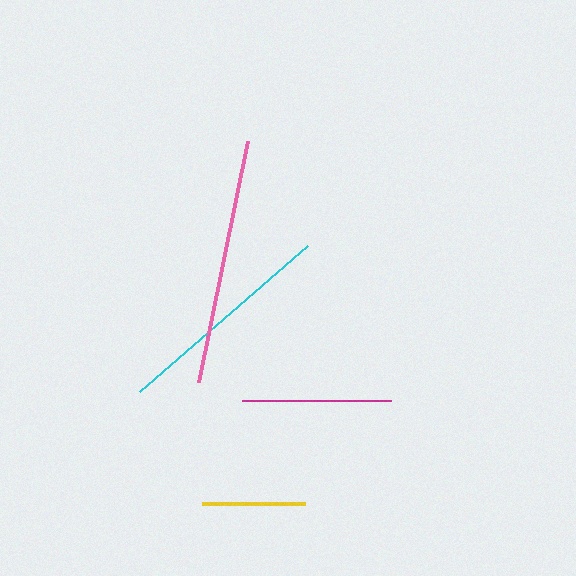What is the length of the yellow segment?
The yellow segment is approximately 103 pixels long.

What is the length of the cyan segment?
The cyan segment is approximately 222 pixels long.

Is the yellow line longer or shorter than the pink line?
The pink line is longer than the yellow line.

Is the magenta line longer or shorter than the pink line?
The pink line is longer than the magenta line.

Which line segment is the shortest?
The yellow line is the shortest at approximately 103 pixels.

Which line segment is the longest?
The pink line is the longest at approximately 246 pixels.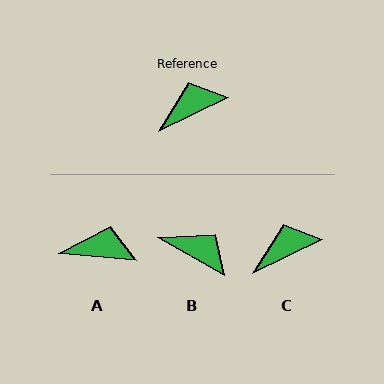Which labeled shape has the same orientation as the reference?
C.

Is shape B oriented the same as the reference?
No, it is off by about 55 degrees.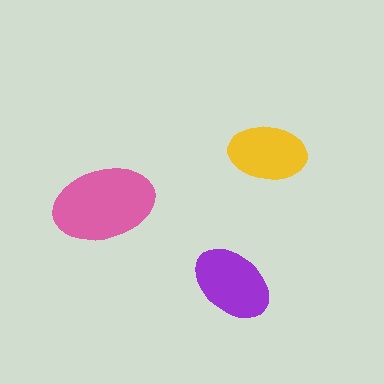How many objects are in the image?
There are 3 objects in the image.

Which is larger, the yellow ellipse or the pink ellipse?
The pink one.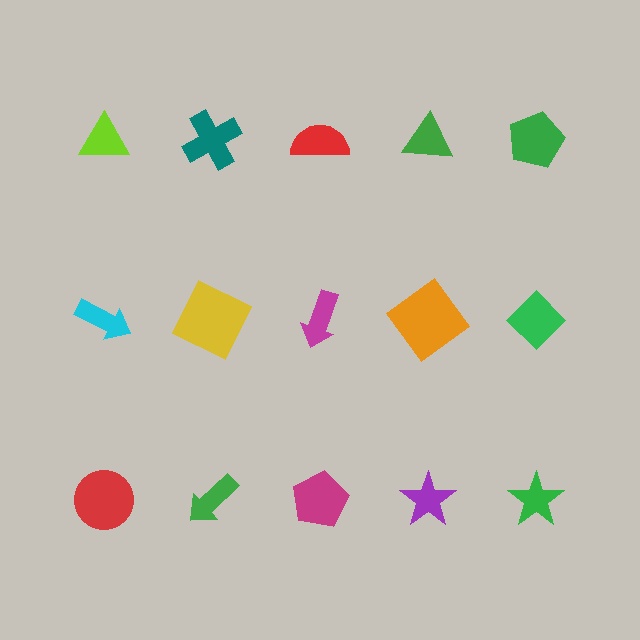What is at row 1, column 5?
A green pentagon.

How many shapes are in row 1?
5 shapes.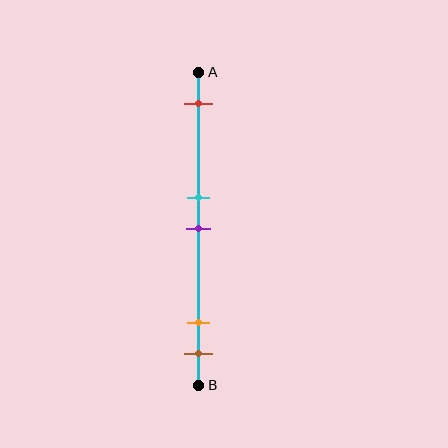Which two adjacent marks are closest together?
The cyan and purple marks are the closest adjacent pair.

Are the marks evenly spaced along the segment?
No, the marks are not evenly spaced.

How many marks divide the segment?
There are 5 marks dividing the segment.